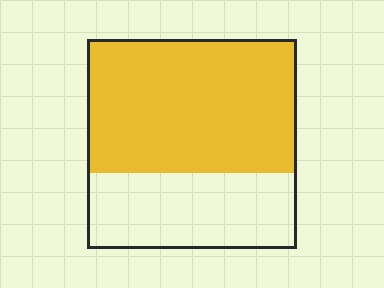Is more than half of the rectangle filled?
Yes.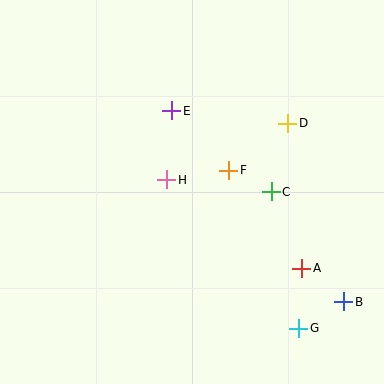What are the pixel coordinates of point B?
Point B is at (344, 302).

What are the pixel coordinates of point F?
Point F is at (229, 170).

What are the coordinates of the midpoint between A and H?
The midpoint between A and H is at (234, 224).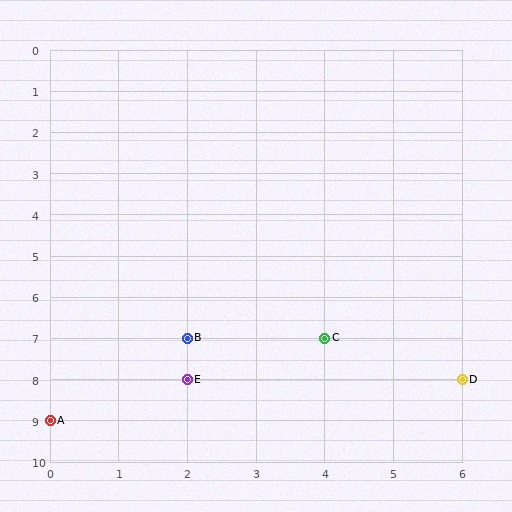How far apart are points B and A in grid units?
Points B and A are 2 columns and 2 rows apart (about 2.8 grid units diagonally).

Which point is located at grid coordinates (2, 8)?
Point E is at (2, 8).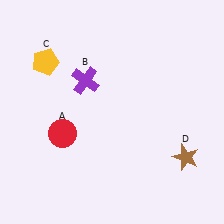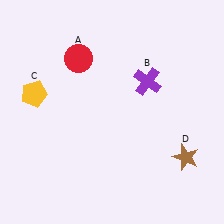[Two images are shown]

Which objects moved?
The objects that moved are: the red circle (A), the purple cross (B), the yellow pentagon (C).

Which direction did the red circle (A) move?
The red circle (A) moved up.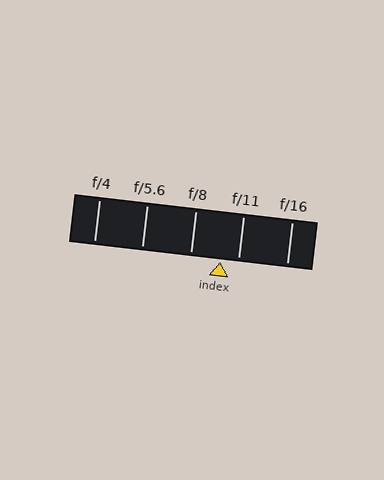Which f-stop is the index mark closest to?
The index mark is closest to f/11.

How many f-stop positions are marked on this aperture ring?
There are 5 f-stop positions marked.